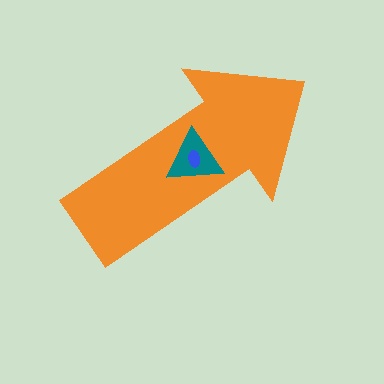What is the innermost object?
The blue ellipse.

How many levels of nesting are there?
3.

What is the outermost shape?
The orange arrow.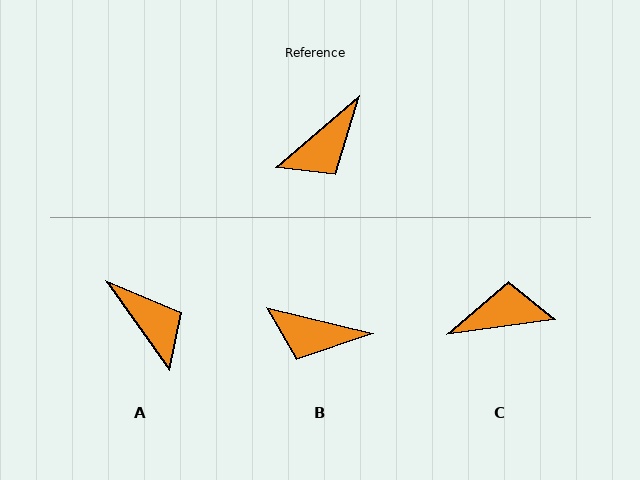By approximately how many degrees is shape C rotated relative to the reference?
Approximately 148 degrees counter-clockwise.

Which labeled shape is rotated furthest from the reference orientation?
C, about 148 degrees away.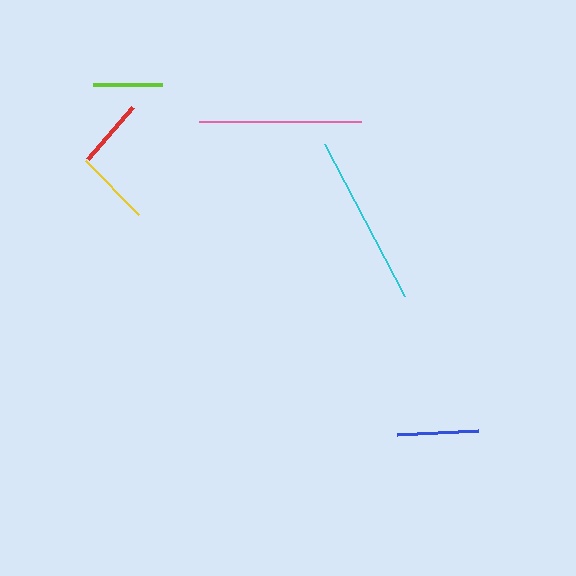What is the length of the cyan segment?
The cyan segment is approximately 172 pixels long.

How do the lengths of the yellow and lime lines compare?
The yellow and lime lines are approximately the same length.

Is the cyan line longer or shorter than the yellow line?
The cyan line is longer than the yellow line.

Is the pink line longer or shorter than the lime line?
The pink line is longer than the lime line.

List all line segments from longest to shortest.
From longest to shortest: cyan, pink, blue, yellow, lime, red.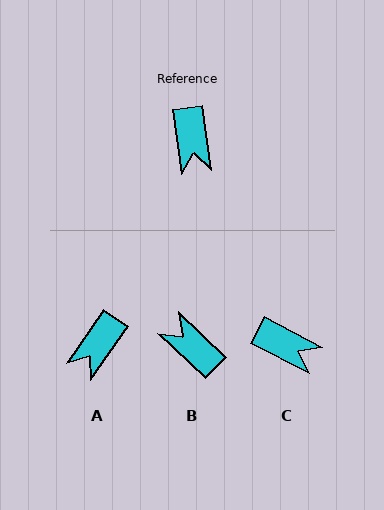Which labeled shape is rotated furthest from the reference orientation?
B, about 142 degrees away.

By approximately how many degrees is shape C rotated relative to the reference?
Approximately 55 degrees counter-clockwise.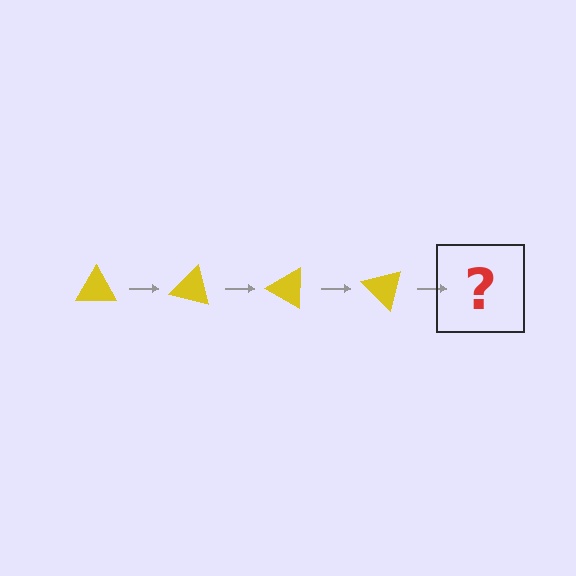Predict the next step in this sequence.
The next step is a yellow triangle rotated 60 degrees.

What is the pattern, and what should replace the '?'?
The pattern is that the triangle rotates 15 degrees each step. The '?' should be a yellow triangle rotated 60 degrees.